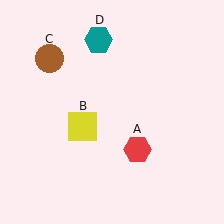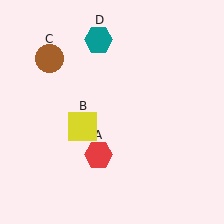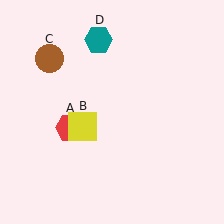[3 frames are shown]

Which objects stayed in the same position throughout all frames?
Yellow square (object B) and brown circle (object C) and teal hexagon (object D) remained stationary.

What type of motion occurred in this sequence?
The red hexagon (object A) rotated clockwise around the center of the scene.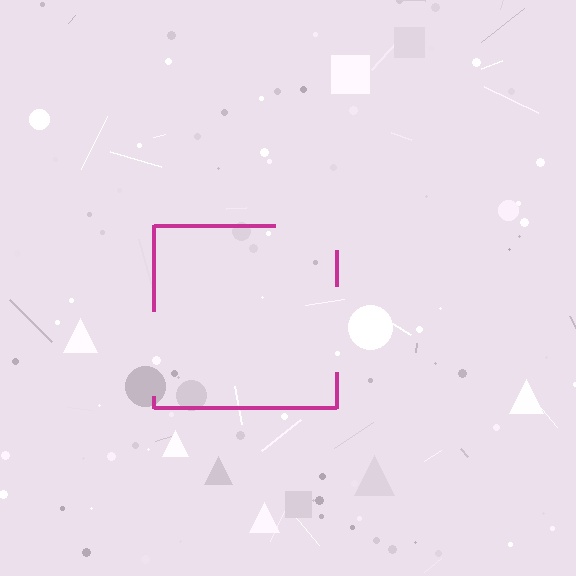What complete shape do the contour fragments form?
The contour fragments form a square.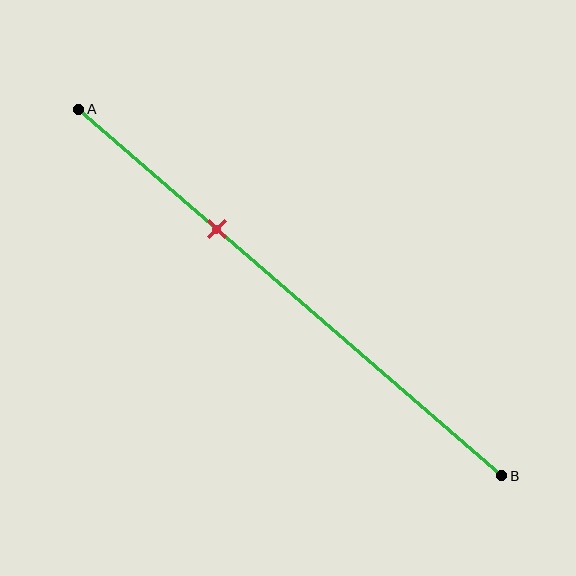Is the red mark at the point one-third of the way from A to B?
Yes, the mark is approximately at the one-third point.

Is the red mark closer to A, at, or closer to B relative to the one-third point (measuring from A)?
The red mark is approximately at the one-third point of segment AB.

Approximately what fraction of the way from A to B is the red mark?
The red mark is approximately 35% of the way from A to B.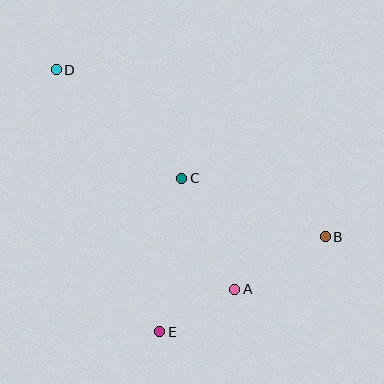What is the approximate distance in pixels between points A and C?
The distance between A and C is approximately 123 pixels.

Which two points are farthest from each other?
Points B and D are farthest from each other.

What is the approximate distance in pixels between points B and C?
The distance between B and C is approximately 155 pixels.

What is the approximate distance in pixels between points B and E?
The distance between B and E is approximately 191 pixels.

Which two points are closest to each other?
Points A and E are closest to each other.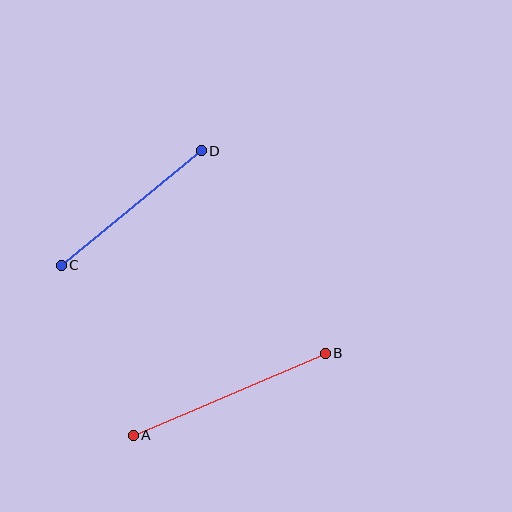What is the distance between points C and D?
The distance is approximately 181 pixels.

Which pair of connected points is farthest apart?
Points A and B are farthest apart.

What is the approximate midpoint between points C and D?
The midpoint is at approximately (131, 208) pixels.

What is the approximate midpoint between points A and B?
The midpoint is at approximately (229, 394) pixels.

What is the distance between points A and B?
The distance is approximately 209 pixels.